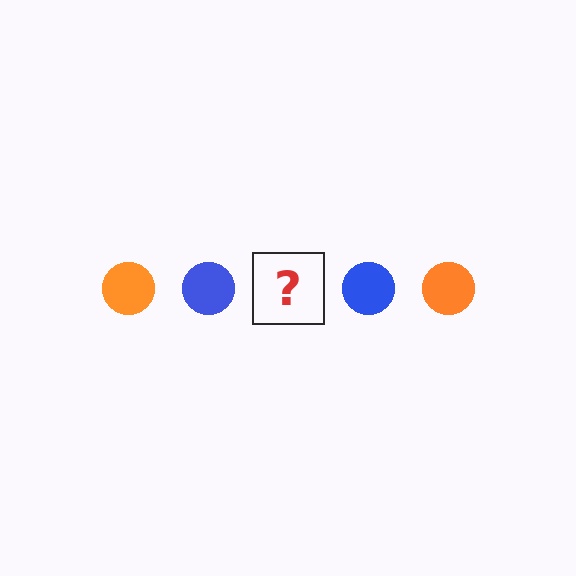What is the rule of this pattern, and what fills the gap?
The rule is that the pattern cycles through orange, blue circles. The gap should be filled with an orange circle.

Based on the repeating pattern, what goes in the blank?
The blank should be an orange circle.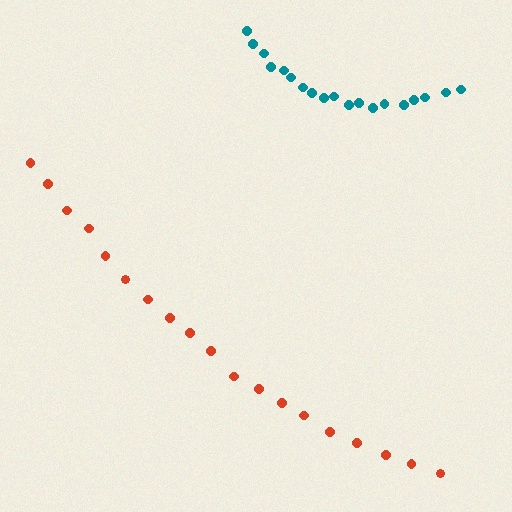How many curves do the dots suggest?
There are 2 distinct paths.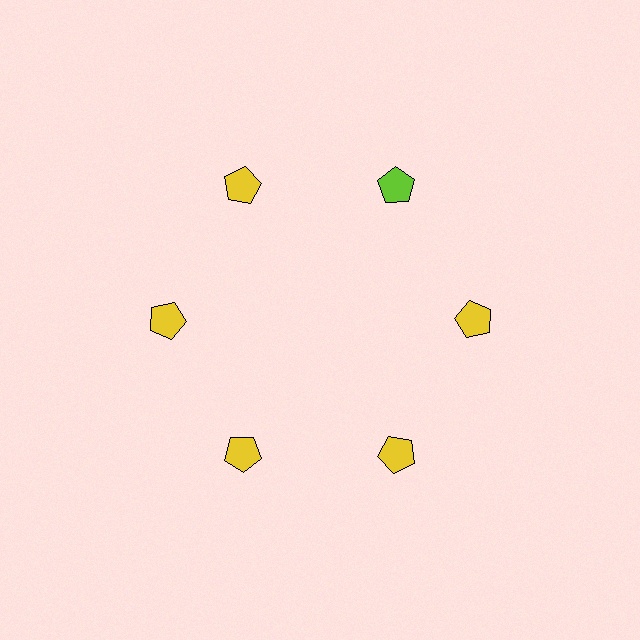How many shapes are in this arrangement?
There are 6 shapes arranged in a ring pattern.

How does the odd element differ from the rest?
It has a different color: lime instead of yellow.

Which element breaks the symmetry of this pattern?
The lime pentagon at roughly the 1 o'clock position breaks the symmetry. All other shapes are yellow pentagons.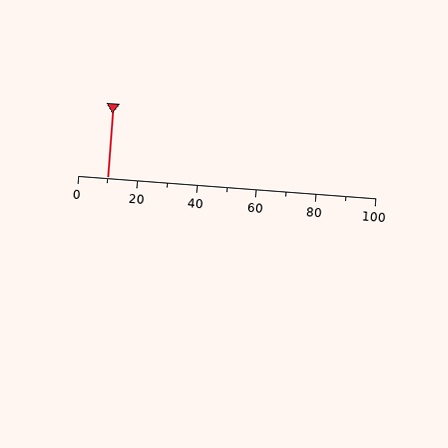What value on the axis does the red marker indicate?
The marker indicates approximately 10.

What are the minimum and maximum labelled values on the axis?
The axis runs from 0 to 100.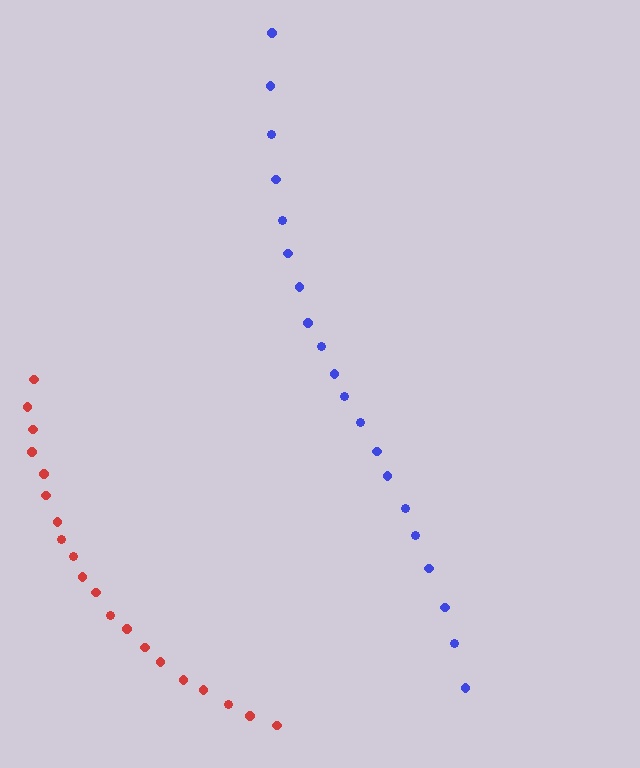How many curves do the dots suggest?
There are 2 distinct paths.